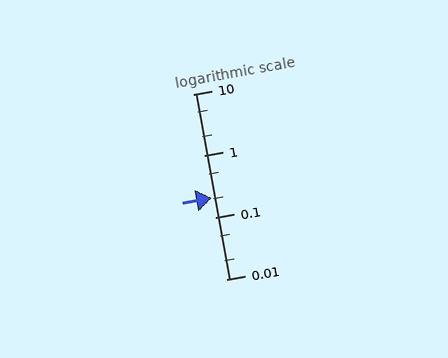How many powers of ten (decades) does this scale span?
The scale spans 3 decades, from 0.01 to 10.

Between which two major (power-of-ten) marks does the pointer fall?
The pointer is between 0.1 and 1.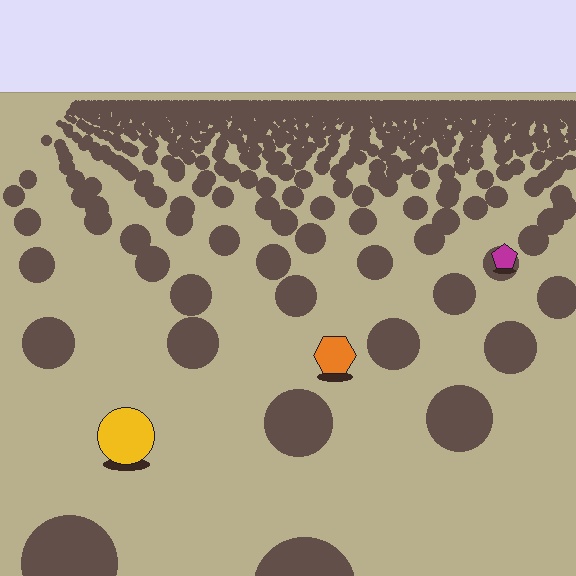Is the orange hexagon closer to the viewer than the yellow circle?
No. The yellow circle is closer — you can tell from the texture gradient: the ground texture is coarser near it.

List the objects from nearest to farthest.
From nearest to farthest: the yellow circle, the orange hexagon, the magenta pentagon.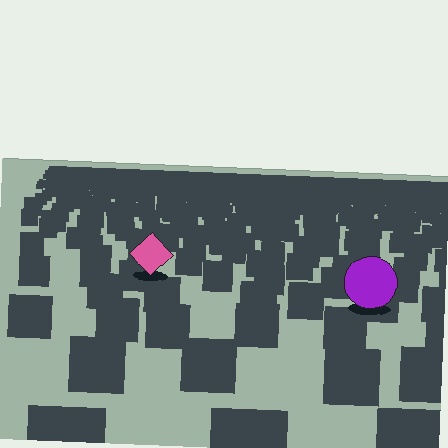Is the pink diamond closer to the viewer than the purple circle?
No. The purple circle is closer — you can tell from the texture gradient: the ground texture is coarser near it.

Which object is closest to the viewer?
The purple circle is closest. The texture marks near it are larger and more spread out.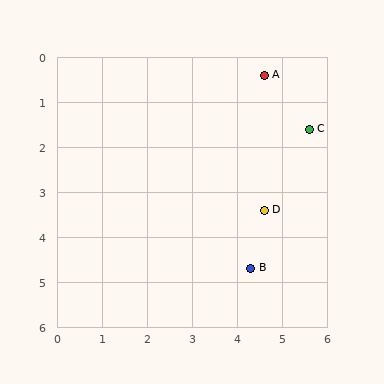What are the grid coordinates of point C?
Point C is at approximately (5.6, 1.6).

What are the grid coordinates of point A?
Point A is at approximately (4.6, 0.4).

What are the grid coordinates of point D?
Point D is at approximately (4.6, 3.4).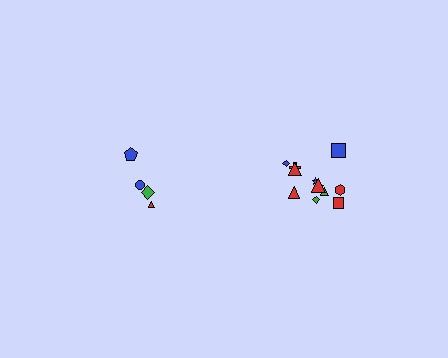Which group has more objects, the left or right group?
The right group.